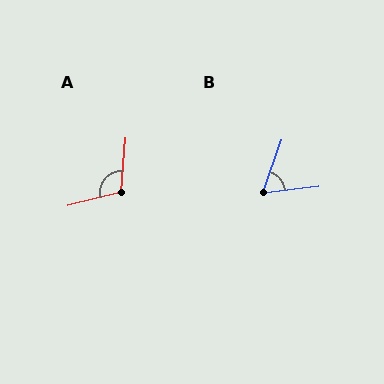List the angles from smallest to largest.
B (64°), A (109°).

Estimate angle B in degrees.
Approximately 64 degrees.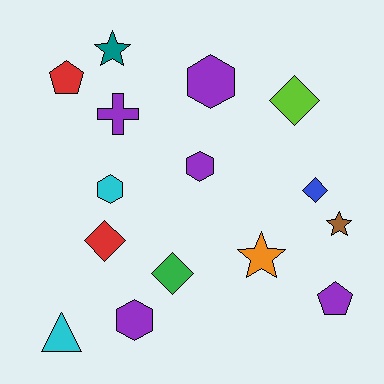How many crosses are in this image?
There is 1 cross.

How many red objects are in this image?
There are 2 red objects.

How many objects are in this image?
There are 15 objects.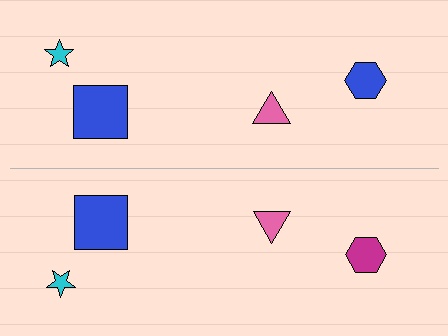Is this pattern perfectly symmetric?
No, the pattern is not perfectly symmetric. The magenta hexagon on the bottom side breaks the symmetry — its mirror counterpart is blue.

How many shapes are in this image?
There are 8 shapes in this image.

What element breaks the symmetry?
The magenta hexagon on the bottom side breaks the symmetry — its mirror counterpart is blue.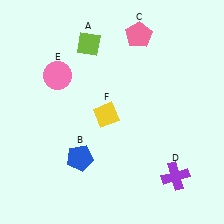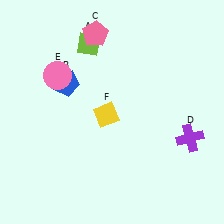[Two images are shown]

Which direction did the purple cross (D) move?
The purple cross (D) moved up.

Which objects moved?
The objects that moved are: the blue pentagon (B), the pink pentagon (C), the purple cross (D).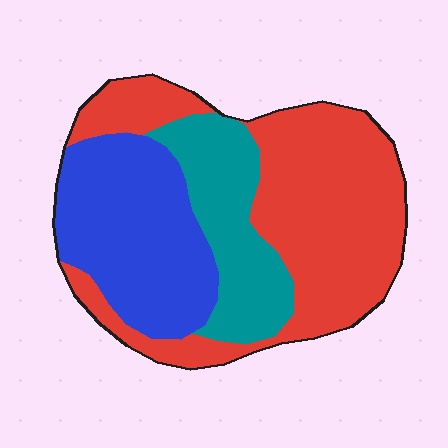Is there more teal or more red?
Red.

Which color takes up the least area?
Teal, at roughly 20%.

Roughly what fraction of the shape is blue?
Blue covers about 30% of the shape.